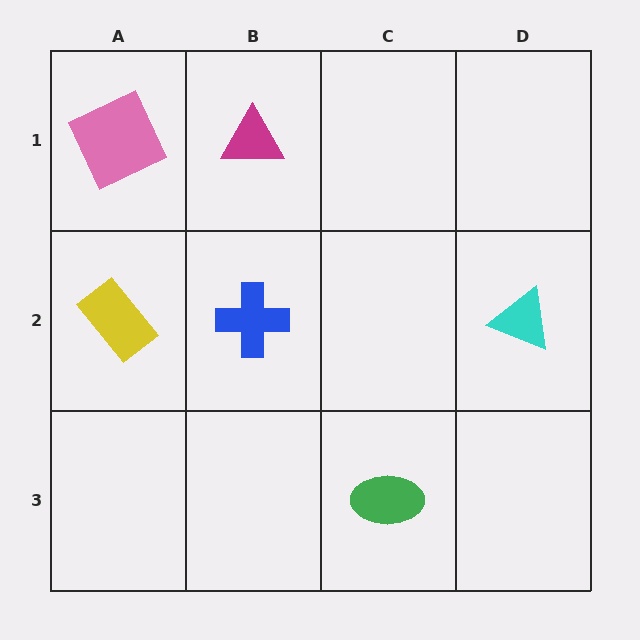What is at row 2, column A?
A yellow rectangle.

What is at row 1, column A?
A pink square.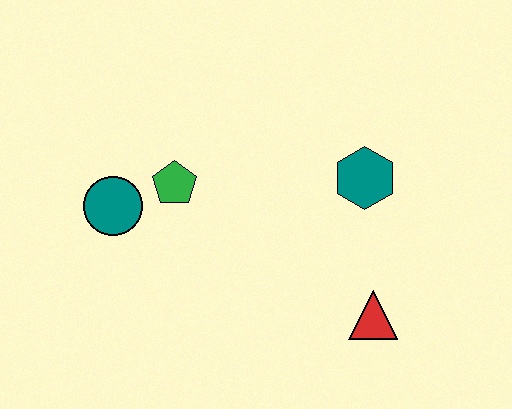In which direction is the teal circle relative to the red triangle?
The teal circle is to the left of the red triangle.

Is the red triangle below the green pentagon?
Yes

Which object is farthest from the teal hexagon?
The teal circle is farthest from the teal hexagon.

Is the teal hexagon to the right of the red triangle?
No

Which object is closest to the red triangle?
The teal hexagon is closest to the red triangle.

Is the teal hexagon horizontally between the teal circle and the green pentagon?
No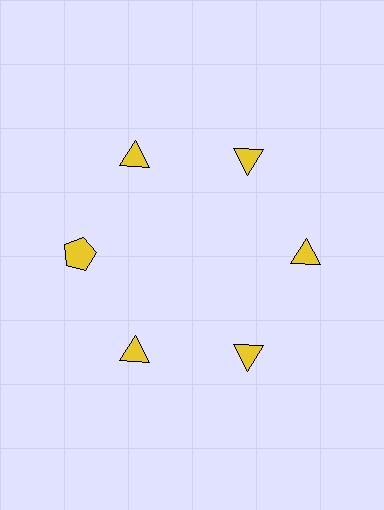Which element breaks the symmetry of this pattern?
The yellow pentagon at roughly the 9 o'clock position breaks the symmetry. All other shapes are yellow triangles.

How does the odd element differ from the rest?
It has a different shape: pentagon instead of triangle.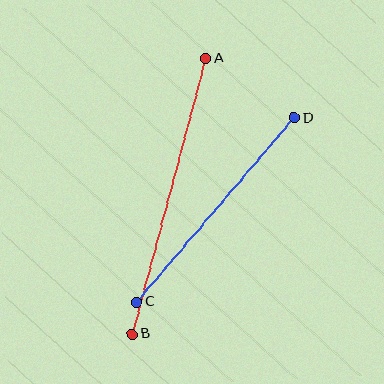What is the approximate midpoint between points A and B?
The midpoint is at approximately (169, 196) pixels.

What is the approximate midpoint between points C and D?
The midpoint is at approximately (216, 210) pixels.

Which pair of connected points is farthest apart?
Points A and B are farthest apart.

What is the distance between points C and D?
The distance is approximately 243 pixels.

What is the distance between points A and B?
The distance is approximately 285 pixels.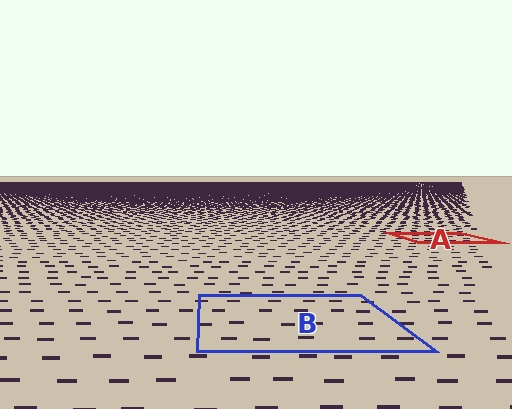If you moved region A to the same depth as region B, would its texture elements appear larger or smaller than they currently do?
They would appear larger. At a closer depth, the same texture elements are projected at a bigger on-screen size.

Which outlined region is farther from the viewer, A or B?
Region A is farther from the viewer — the texture elements inside it appear smaller and more densely packed.